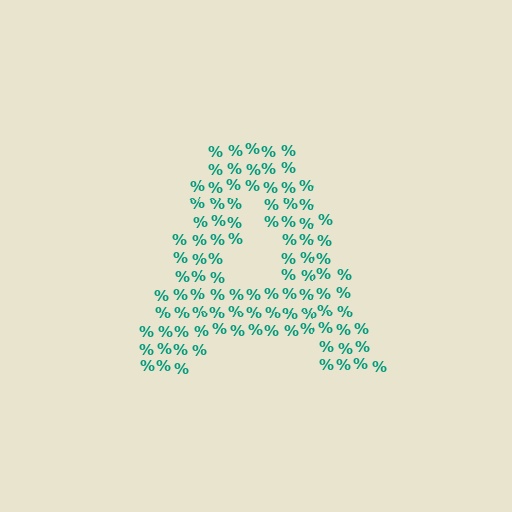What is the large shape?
The large shape is the letter A.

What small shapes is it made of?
It is made of small percent signs.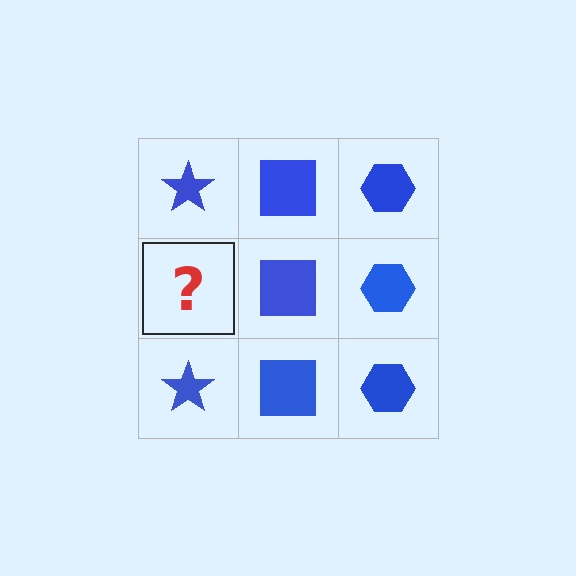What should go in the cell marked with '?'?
The missing cell should contain a blue star.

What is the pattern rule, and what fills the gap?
The rule is that each column has a consistent shape. The gap should be filled with a blue star.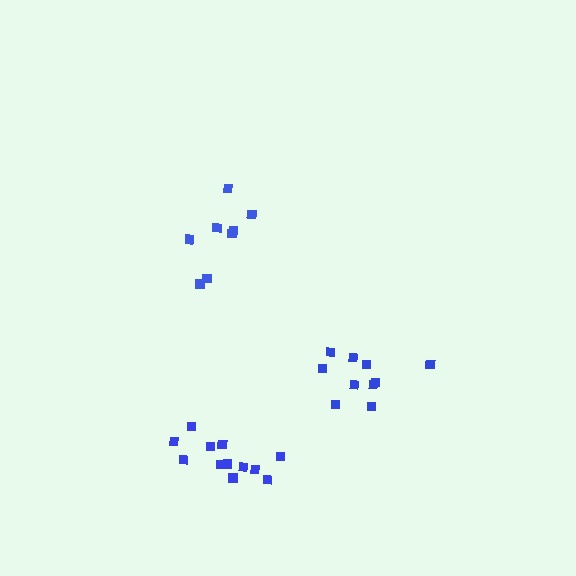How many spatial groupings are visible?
There are 3 spatial groupings.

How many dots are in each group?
Group 1: 10 dots, Group 2: 8 dots, Group 3: 13 dots (31 total).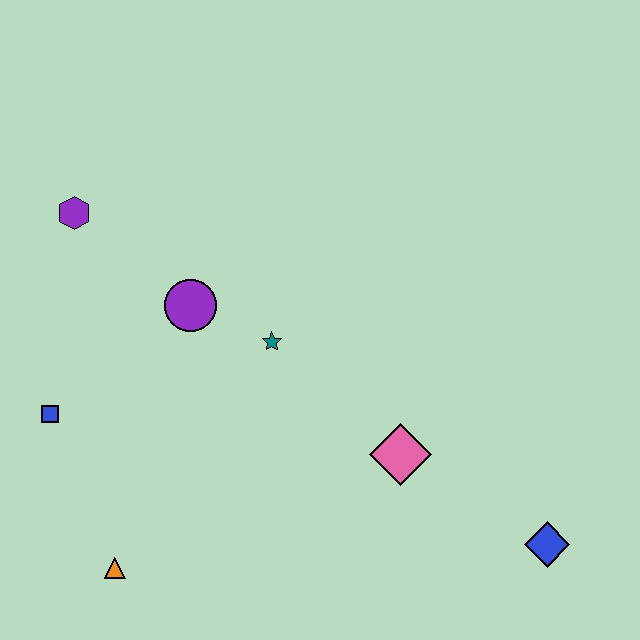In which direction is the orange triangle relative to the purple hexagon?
The orange triangle is below the purple hexagon.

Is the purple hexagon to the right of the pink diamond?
No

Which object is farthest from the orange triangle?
The blue diamond is farthest from the orange triangle.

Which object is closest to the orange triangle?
The blue square is closest to the orange triangle.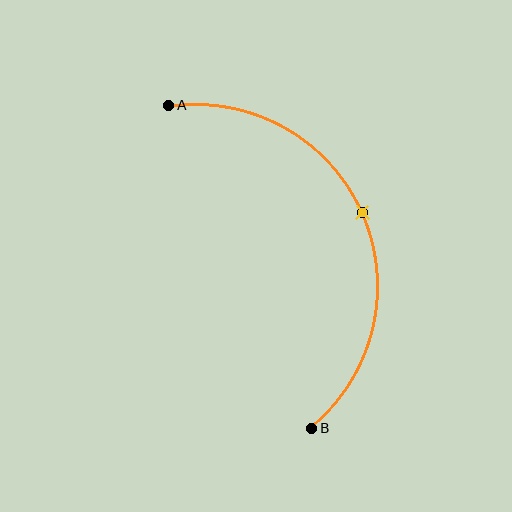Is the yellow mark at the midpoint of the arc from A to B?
Yes. The yellow mark lies on the arc at equal arc-length from both A and B — it is the arc midpoint.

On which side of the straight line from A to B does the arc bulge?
The arc bulges to the right of the straight line connecting A and B.